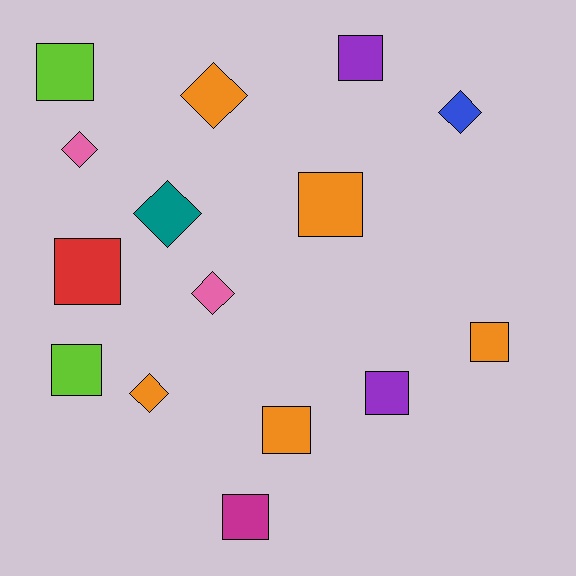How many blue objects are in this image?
There is 1 blue object.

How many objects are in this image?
There are 15 objects.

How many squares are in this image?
There are 9 squares.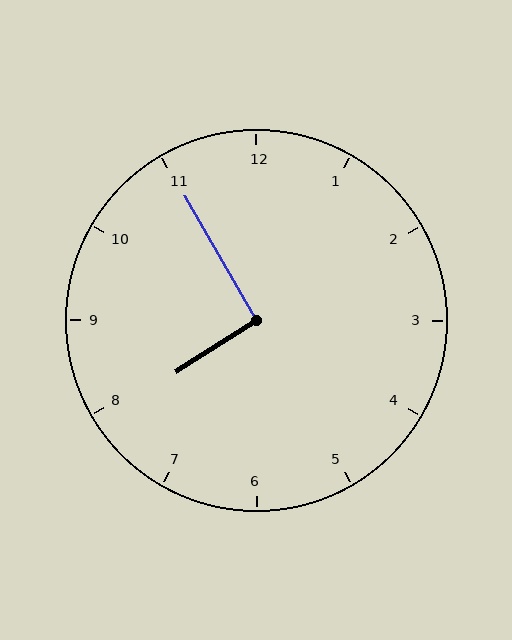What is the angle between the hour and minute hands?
Approximately 92 degrees.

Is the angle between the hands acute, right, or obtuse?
It is right.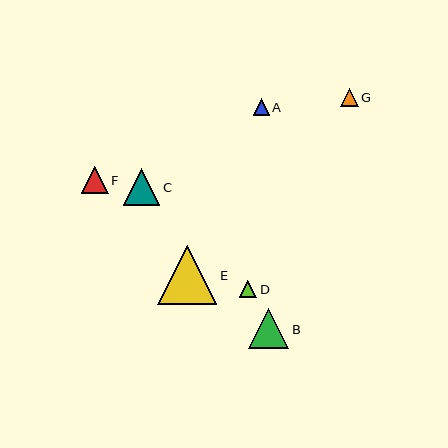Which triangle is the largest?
Triangle E is the largest with a size of approximately 59 pixels.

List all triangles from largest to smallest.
From largest to smallest: E, B, C, F, G, D, A.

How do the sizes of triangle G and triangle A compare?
Triangle G and triangle A are approximately the same size.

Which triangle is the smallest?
Triangle A is the smallest with a size of approximately 16 pixels.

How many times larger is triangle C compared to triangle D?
Triangle C is approximately 2.1 times the size of triangle D.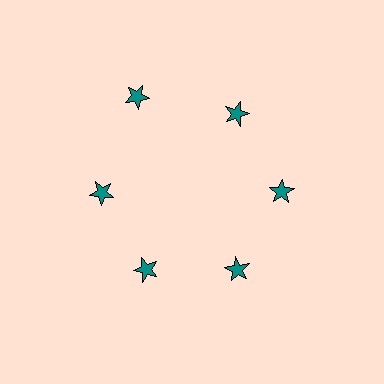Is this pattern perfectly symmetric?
No. The 6 teal stars are arranged in a ring, but one element near the 11 o'clock position is pushed outward from the center, breaking the 6-fold rotational symmetry.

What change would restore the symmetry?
The symmetry would be restored by moving it inward, back onto the ring so that all 6 stars sit at equal angles and equal distance from the center.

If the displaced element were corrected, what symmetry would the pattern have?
It would have 6-fold rotational symmetry — the pattern would map onto itself every 60 degrees.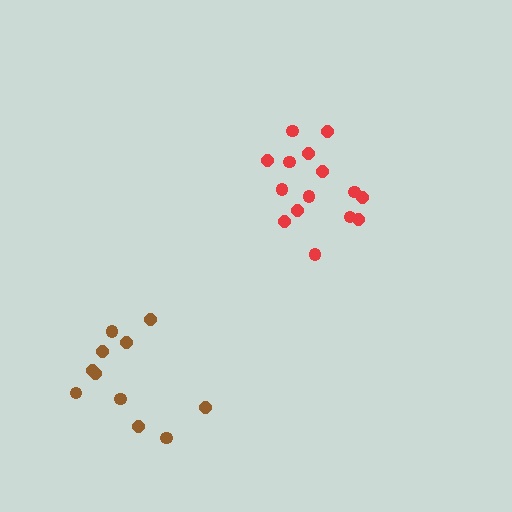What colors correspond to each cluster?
The clusters are colored: red, brown.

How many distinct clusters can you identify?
There are 2 distinct clusters.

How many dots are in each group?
Group 1: 15 dots, Group 2: 11 dots (26 total).